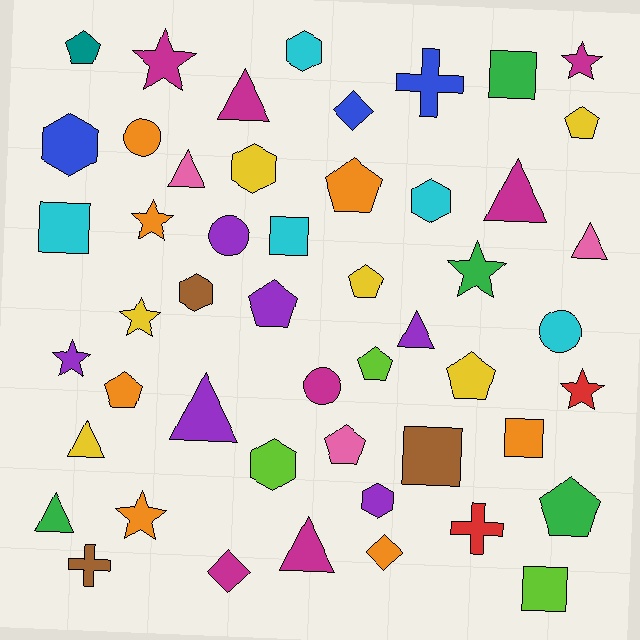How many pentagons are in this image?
There are 10 pentagons.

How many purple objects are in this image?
There are 6 purple objects.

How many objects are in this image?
There are 50 objects.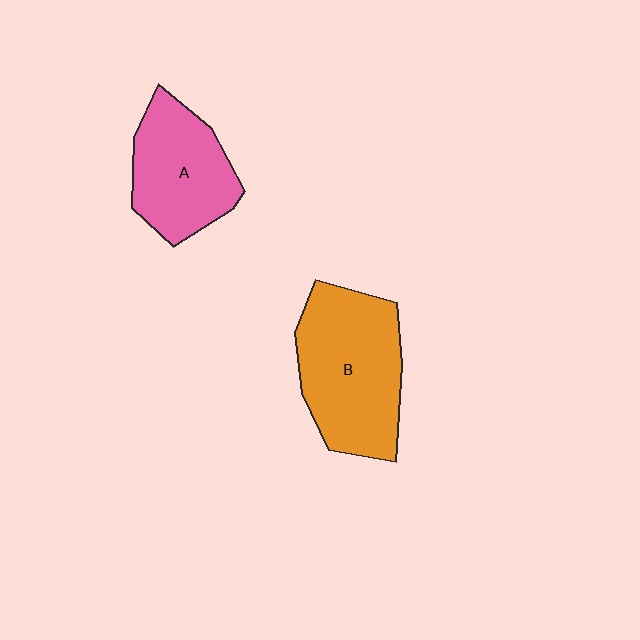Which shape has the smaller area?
Shape A (pink).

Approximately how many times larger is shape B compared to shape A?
Approximately 1.3 times.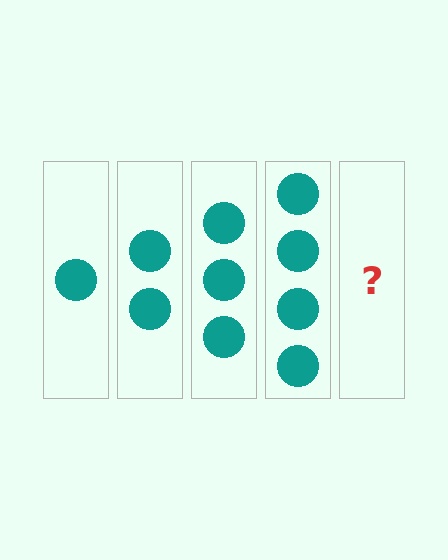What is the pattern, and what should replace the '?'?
The pattern is that each step adds one more circle. The '?' should be 5 circles.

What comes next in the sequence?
The next element should be 5 circles.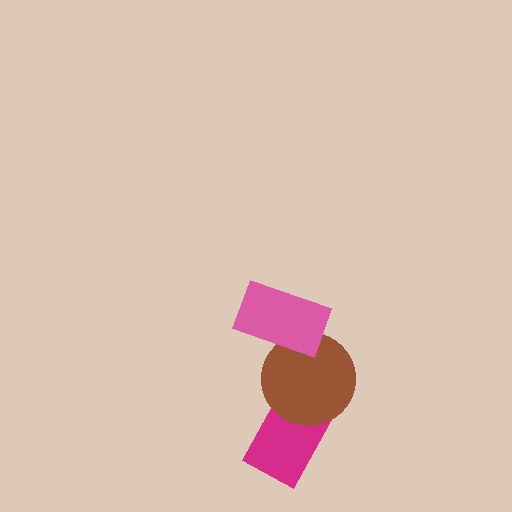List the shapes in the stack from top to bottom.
From top to bottom: the pink rectangle, the brown circle, the magenta rectangle.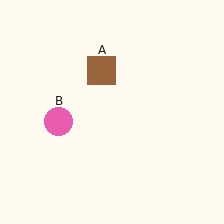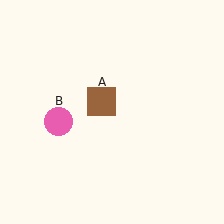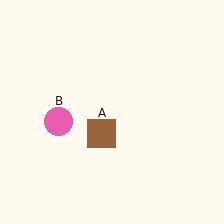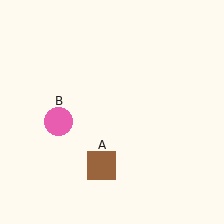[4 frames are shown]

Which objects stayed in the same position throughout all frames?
Pink circle (object B) remained stationary.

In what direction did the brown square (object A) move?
The brown square (object A) moved down.